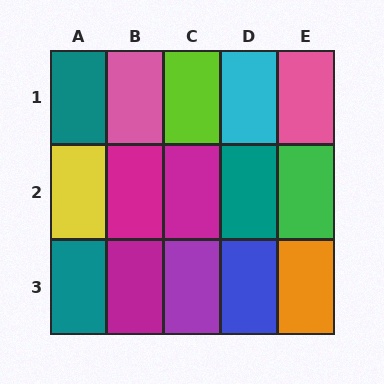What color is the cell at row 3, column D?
Blue.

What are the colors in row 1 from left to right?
Teal, pink, lime, cyan, pink.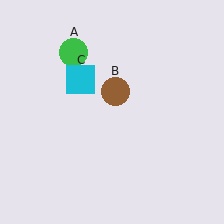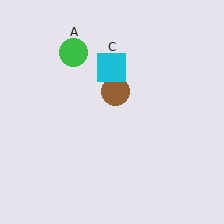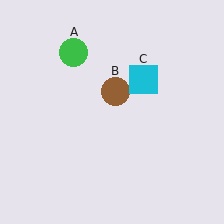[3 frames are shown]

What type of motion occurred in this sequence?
The cyan square (object C) rotated clockwise around the center of the scene.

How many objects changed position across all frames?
1 object changed position: cyan square (object C).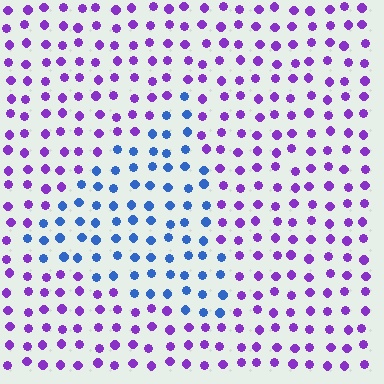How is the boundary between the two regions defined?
The boundary is defined purely by a slight shift in hue (about 57 degrees). Spacing, size, and orientation are identical on both sides.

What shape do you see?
I see a triangle.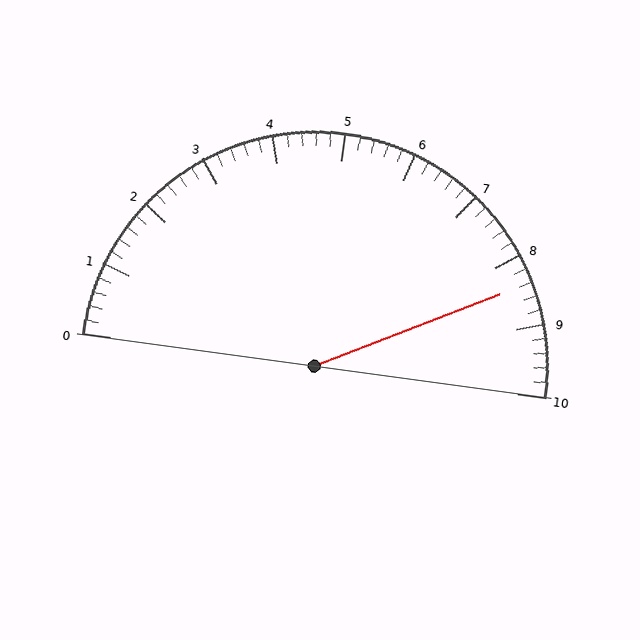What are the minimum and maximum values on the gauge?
The gauge ranges from 0 to 10.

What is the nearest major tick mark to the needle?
The nearest major tick mark is 8.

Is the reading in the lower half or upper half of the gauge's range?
The reading is in the upper half of the range (0 to 10).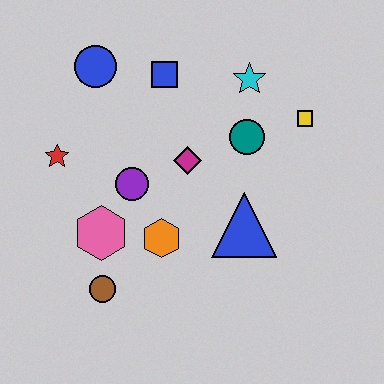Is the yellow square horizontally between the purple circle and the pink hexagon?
No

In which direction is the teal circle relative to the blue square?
The teal circle is to the right of the blue square.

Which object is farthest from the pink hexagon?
The yellow square is farthest from the pink hexagon.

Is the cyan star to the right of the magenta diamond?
Yes